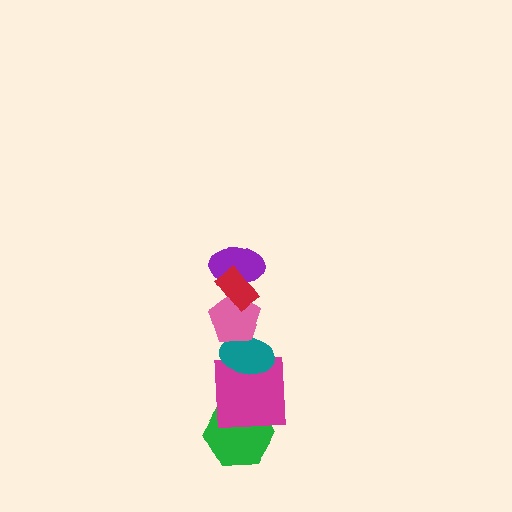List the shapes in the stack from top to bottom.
From top to bottom: the red rectangle, the purple ellipse, the pink pentagon, the teal ellipse, the magenta square, the green hexagon.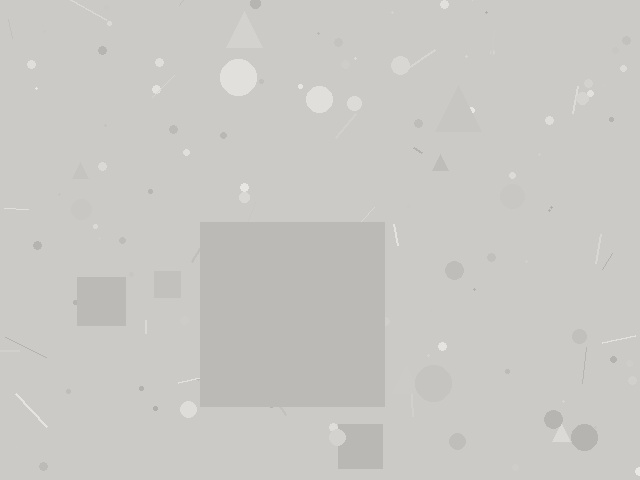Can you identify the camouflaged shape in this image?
The camouflaged shape is a square.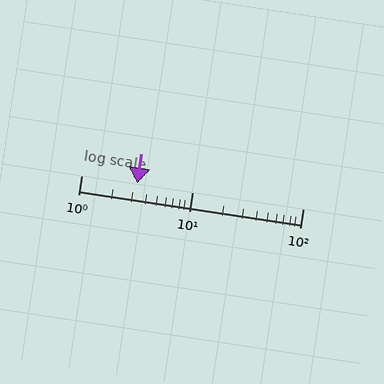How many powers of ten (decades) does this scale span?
The scale spans 2 decades, from 1 to 100.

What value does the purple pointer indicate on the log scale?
The pointer indicates approximately 3.2.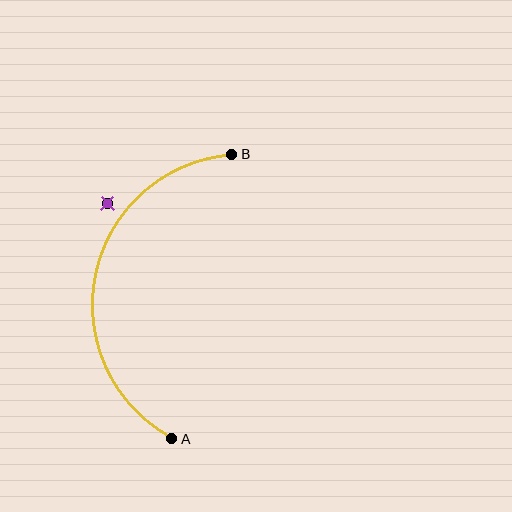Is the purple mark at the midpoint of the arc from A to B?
No — the purple mark does not lie on the arc at all. It sits slightly outside the curve.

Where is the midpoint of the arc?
The arc midpoint is the point on the curve farthest from the straight line joining A and B. It sits to the left of that line.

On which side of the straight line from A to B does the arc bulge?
The arc bulges to the left of the straight line connecting A and B.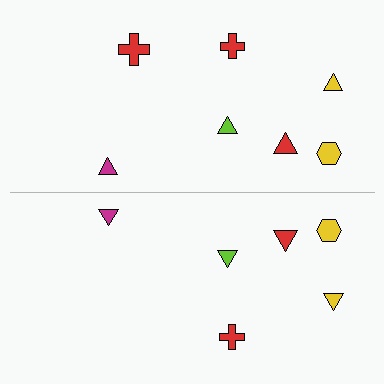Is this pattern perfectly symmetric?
No, the pattern is not perfectly symmetric. A red cross is missing from the bottom side.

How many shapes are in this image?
There are 13 shapes in this image.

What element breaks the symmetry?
A red cross is missing from the bottom side.